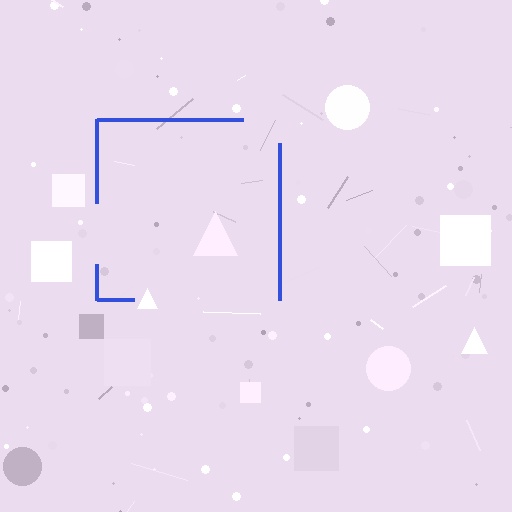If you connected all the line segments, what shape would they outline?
They would outline a square.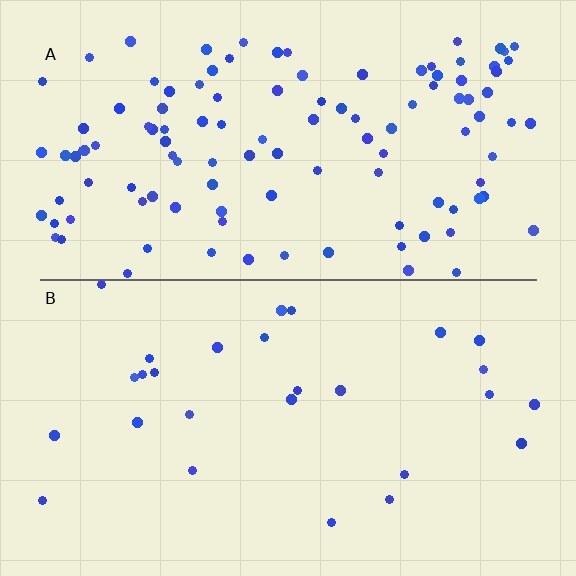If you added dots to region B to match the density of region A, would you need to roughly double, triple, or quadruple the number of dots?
Approximately quadruple.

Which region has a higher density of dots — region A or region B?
A (the top).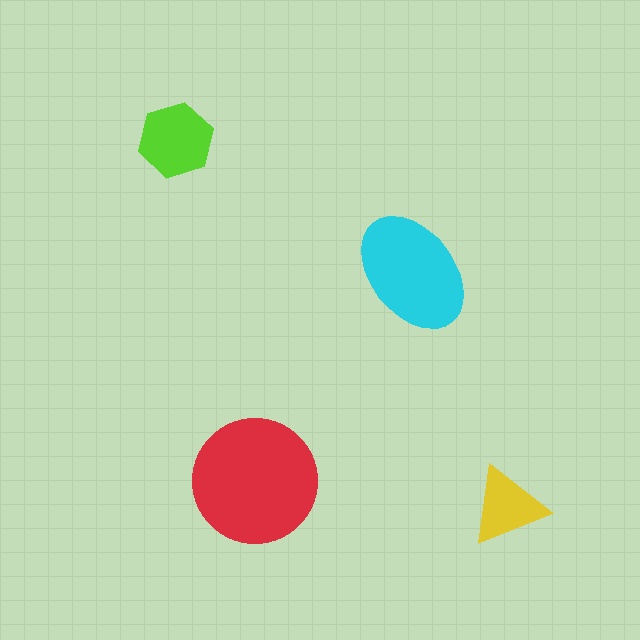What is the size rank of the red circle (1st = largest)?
1st.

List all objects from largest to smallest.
The red circle, the cyan ellipse, the lime hexagon, the yellow triangle.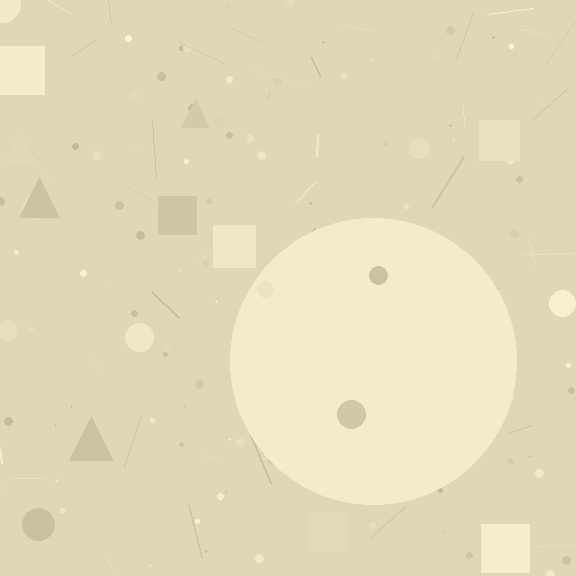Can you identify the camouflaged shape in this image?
The camouflaged shape is a circle.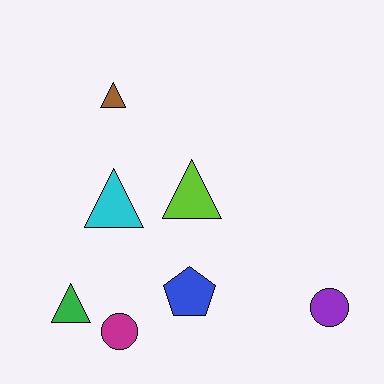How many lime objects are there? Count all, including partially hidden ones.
There is 1 lime object.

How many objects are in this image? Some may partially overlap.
There are 7 objects.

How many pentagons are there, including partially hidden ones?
There is 1 pentagon.